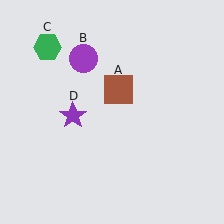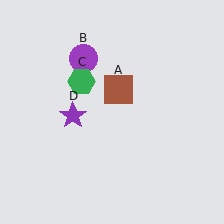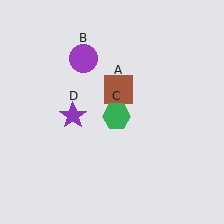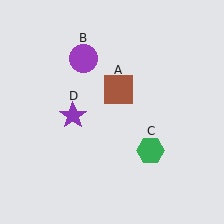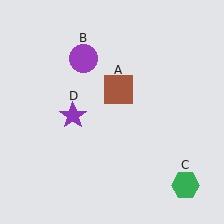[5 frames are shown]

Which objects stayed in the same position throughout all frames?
Brown square (object A) and purple circle (object B) and purple star (object D) remained stationary.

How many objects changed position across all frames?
1 object changed position: green hexagon (object C).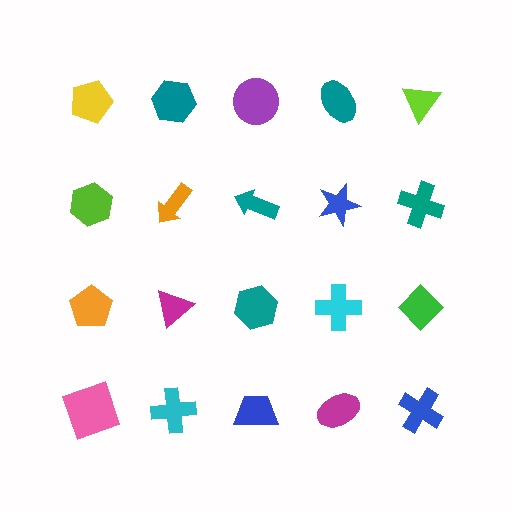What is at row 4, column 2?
A cyan cross.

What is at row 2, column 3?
A teal arrow.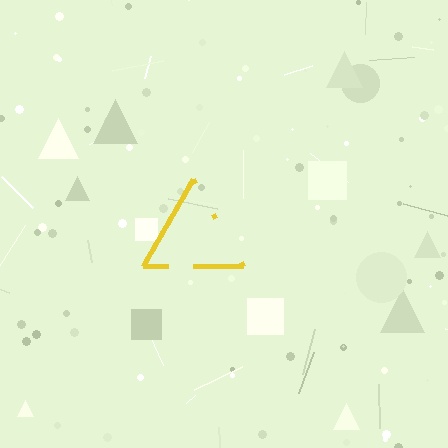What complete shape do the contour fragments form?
The contour fragments form a triangle.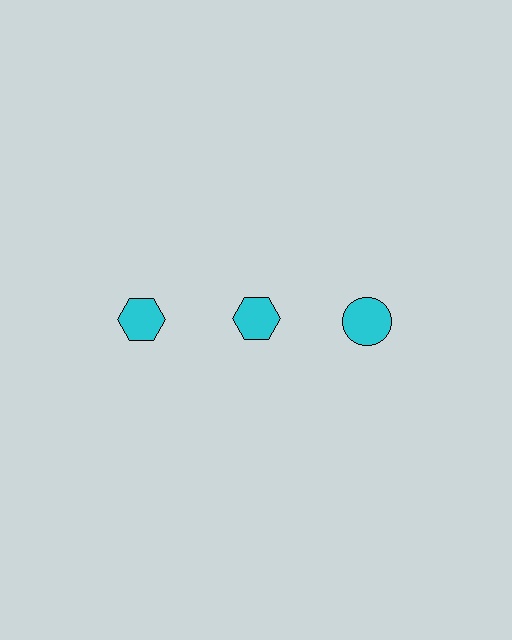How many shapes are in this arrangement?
There are 3 shapes arranged in a grid pattern.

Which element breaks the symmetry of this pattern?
The cyan circle in the top row, center column breaks the symmetry. All other shapes are cyan hexagons.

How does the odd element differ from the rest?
It has a different shape: circle instead of hexagon.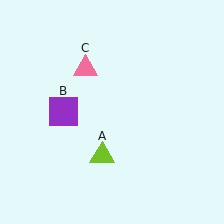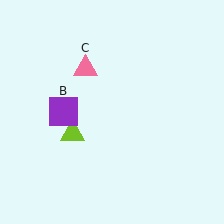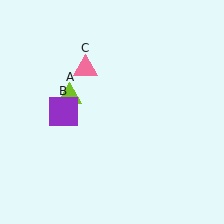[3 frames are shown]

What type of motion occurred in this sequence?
The lime triangle (object A) rotated clockwise around the center of the scene.